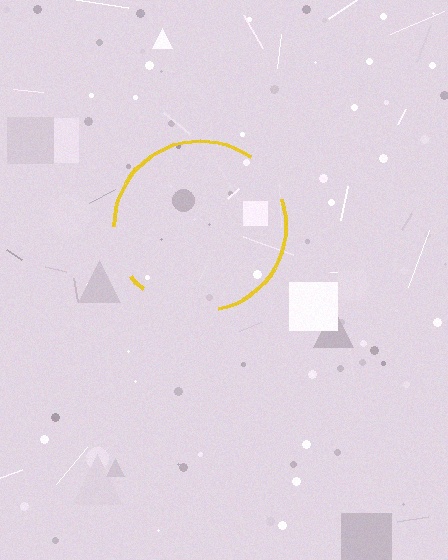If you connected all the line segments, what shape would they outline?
They would outline a circle.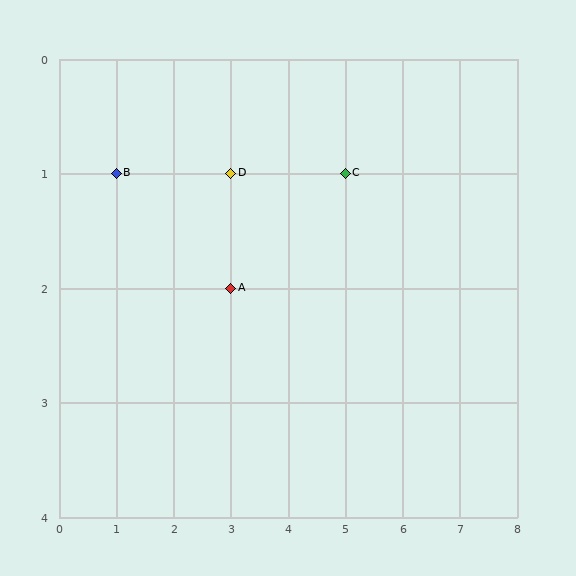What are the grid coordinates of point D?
Point D is at grid coordinates (3, 1).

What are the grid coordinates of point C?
Point C is at grid coordinates (5, 1).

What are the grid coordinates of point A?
Point A is at grid coordinates (3, 2).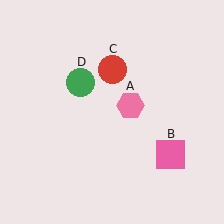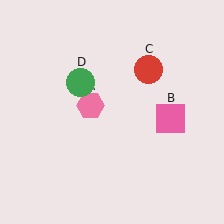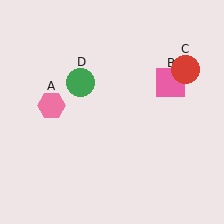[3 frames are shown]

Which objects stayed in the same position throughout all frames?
Green circle (object D) remained stationary.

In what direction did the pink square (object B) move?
The pink square (object B) moved up.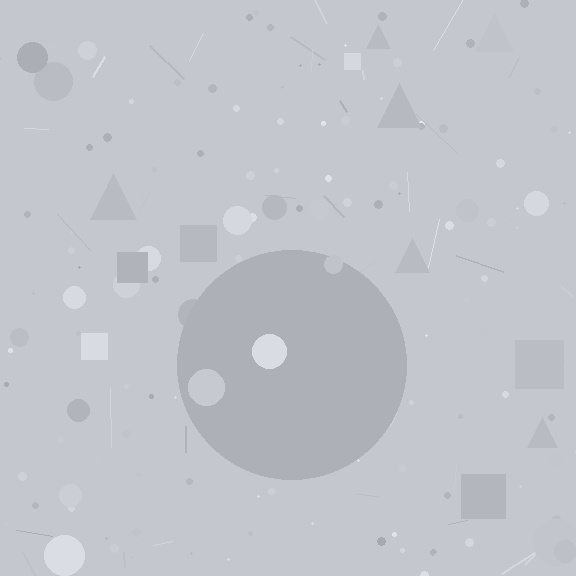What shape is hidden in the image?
A circle is hidden in the image.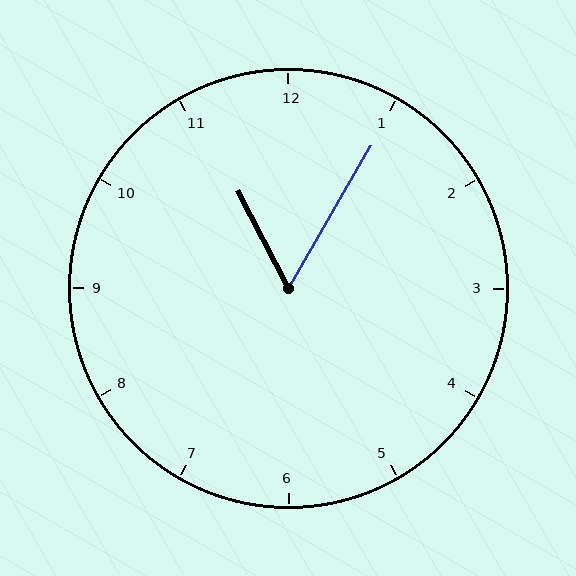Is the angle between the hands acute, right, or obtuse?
It is acute.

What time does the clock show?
11:05.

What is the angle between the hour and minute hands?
Approximately 58 degrees.